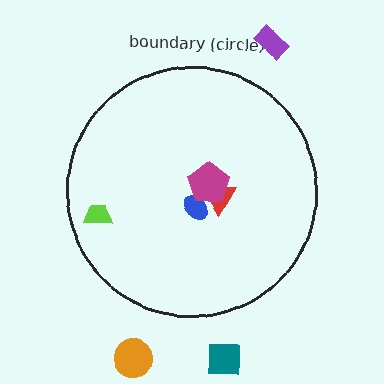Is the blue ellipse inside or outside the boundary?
Inside.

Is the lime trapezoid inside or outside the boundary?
Inside.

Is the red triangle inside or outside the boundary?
Inside.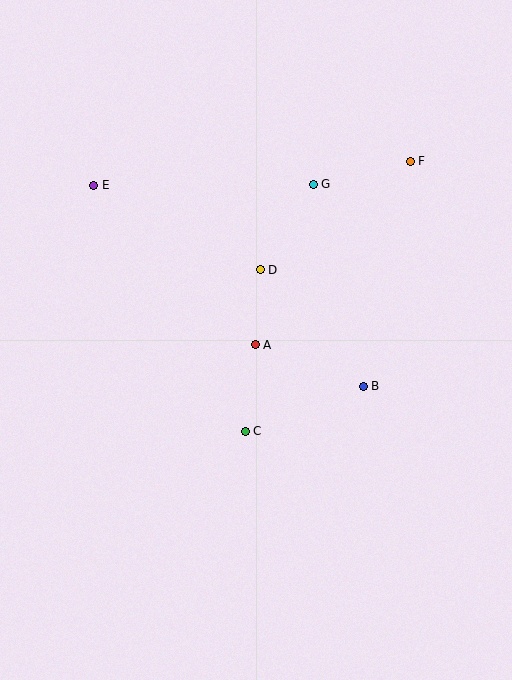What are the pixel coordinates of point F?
Point F is at (410, 161).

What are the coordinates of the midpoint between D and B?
The midpoint between D and B is at (312, 328).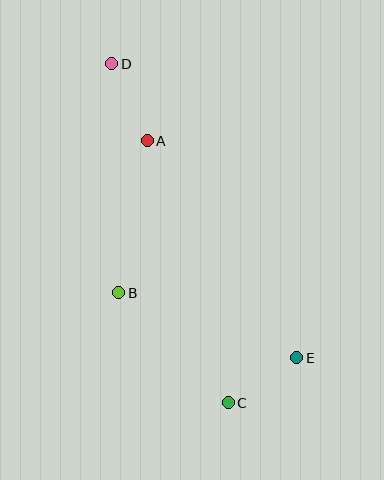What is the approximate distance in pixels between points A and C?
The distance between A and C is approximately 274 pixels.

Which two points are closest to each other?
Points C and E are closest to each other.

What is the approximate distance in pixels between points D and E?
The distance between D and E is approximately 347 pixels.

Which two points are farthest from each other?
Points C and D are farthest from each other.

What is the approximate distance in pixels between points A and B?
The distance between A and B is approximately 155 pixels.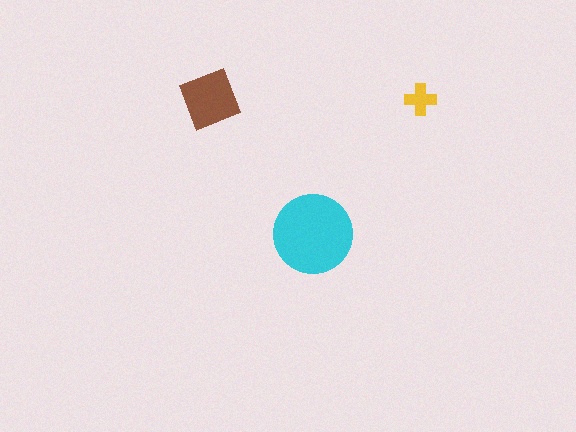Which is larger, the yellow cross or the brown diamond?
The brown diamond.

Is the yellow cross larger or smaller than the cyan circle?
Smaller.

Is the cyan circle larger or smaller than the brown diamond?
Larger.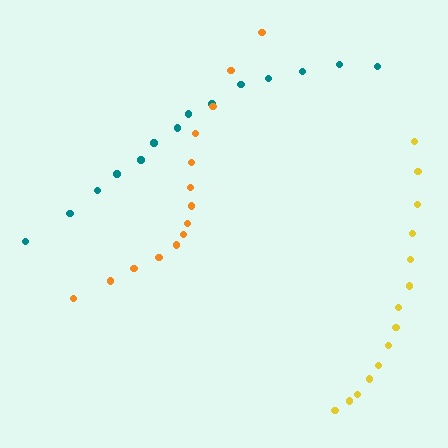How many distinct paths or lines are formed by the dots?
There are 3 distinct paths.